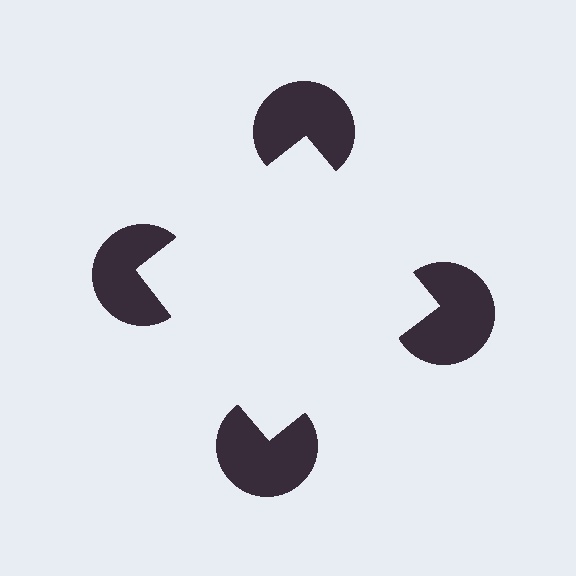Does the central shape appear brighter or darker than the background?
It typically appears slightly brighter than the background, even though no actual brightness change is drawn.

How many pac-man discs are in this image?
There are 4 — one at each vertex of the illusory square.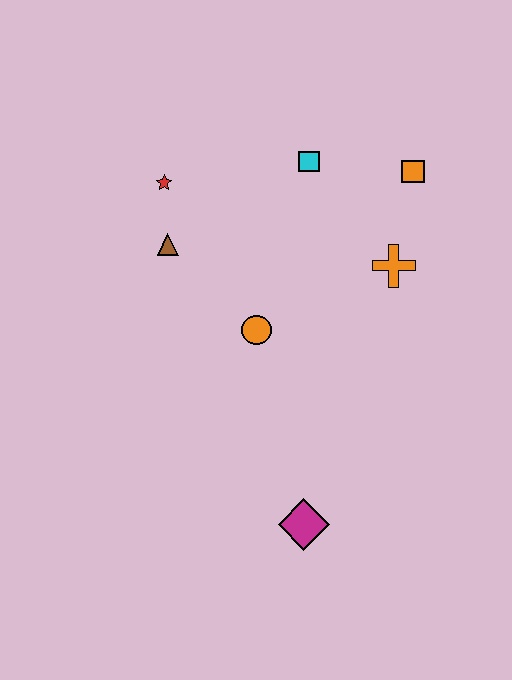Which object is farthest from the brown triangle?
The magenta diamond is farthest from the brown triangle.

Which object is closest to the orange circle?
The brown triangle is closest to the orange circle.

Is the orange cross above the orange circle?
Yes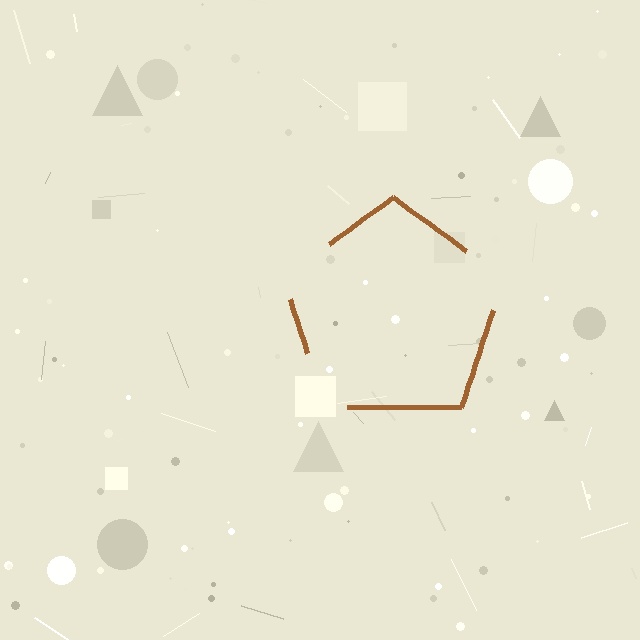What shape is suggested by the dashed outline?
The dashed outline suggests a pentagon.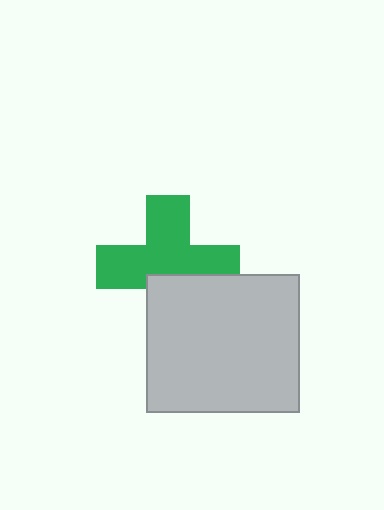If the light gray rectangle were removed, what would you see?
You would see the complete green cross.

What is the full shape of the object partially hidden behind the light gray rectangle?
The partially hidden object is a green cross.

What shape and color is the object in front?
The object in front is a light gray rectangle.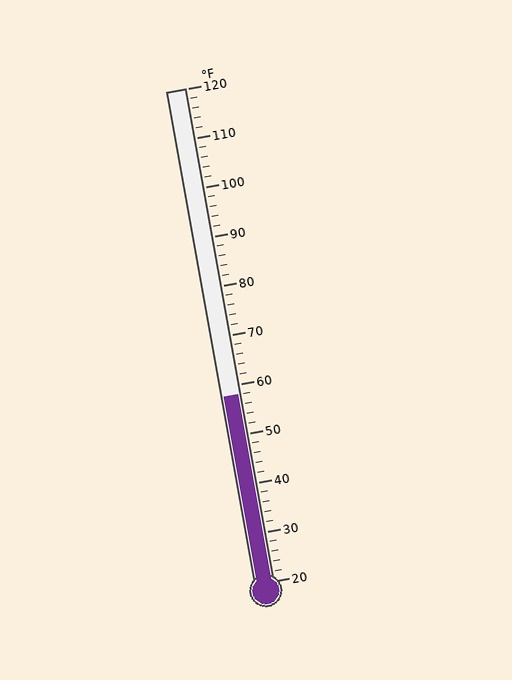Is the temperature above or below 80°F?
The temperature is below 80°F.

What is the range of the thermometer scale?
The thermometer scale ranges from 20°F to 120°F.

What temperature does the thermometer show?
The thermometer shows approximately 58°F.